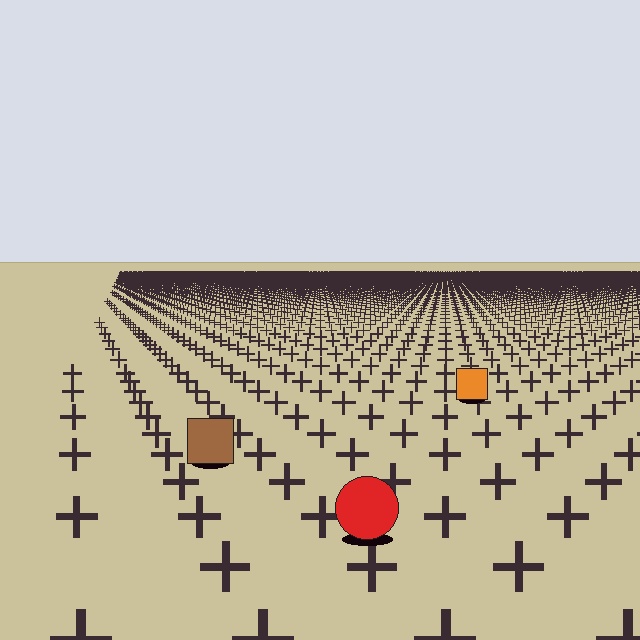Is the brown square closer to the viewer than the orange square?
Yes. The brown square is closer — you can tell from the texture gradient: the ground texture is coarser near it.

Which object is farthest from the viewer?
The orange square is farthest from the viewer. It appears smaller and the ground texture around it is denser.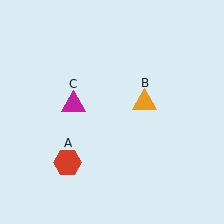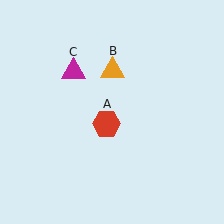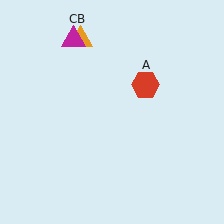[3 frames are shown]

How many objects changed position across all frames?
3 objects changed position: red hexagon (object A), orange triangle (object B), magenta triangle (object C).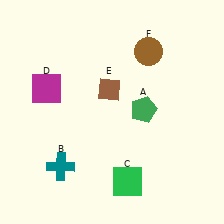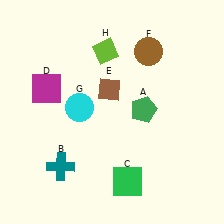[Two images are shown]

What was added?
A cyan circle (G), a lime diamond (H) were added in Image 2.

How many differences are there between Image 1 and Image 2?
There are 2 differences between the two images.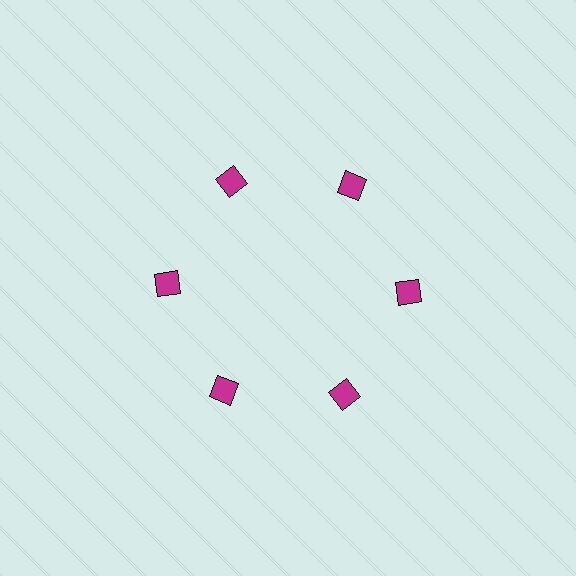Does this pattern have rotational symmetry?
Yes, this pattern has 6-fold rotational symmetry. It looks the same after rotating 60 degrees around the center.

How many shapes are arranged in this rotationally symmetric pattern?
There are 6 shapes, arranged in 6 groups of 1.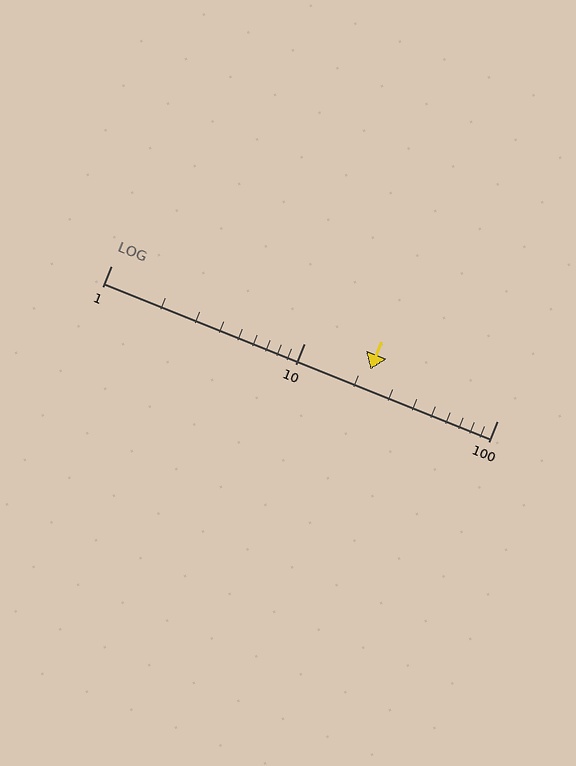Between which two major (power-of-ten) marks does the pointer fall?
The pointer is between 10 and 100.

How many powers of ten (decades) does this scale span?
The scale spans 2 decades, from 1 to 100.